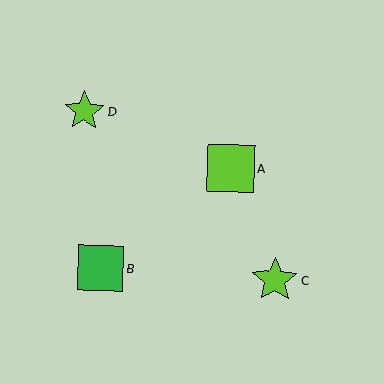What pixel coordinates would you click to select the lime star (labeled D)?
Click at (85, 111) to select the lime star D.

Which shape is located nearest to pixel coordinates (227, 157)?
The lime square (labeled A) at (231, 168) is nearest to that location.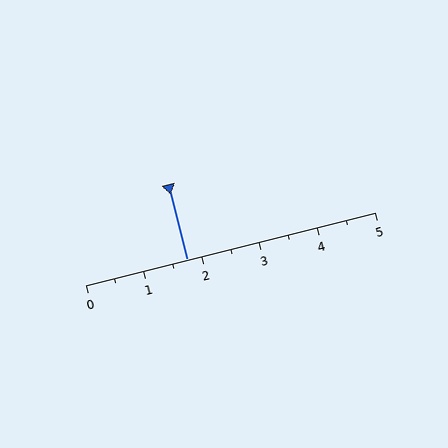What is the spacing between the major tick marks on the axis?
The major ticks are spaced 1 apart.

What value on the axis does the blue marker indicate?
The marker indicates approximately 1.8.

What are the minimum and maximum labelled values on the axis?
The axis runs from 0 to 5.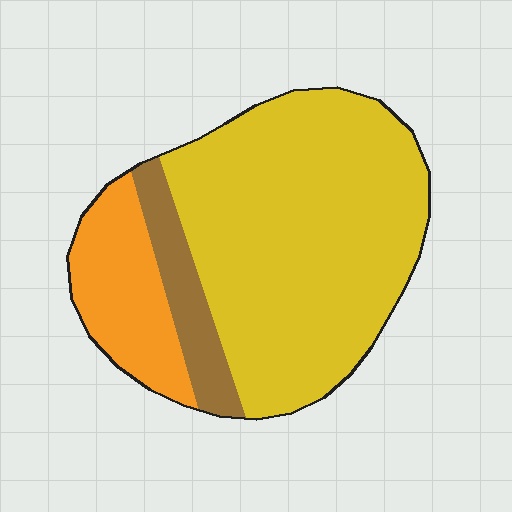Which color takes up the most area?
Yellow, at roughly 70%.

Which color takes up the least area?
Brown, at roughly 10%.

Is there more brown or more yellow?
Yellow.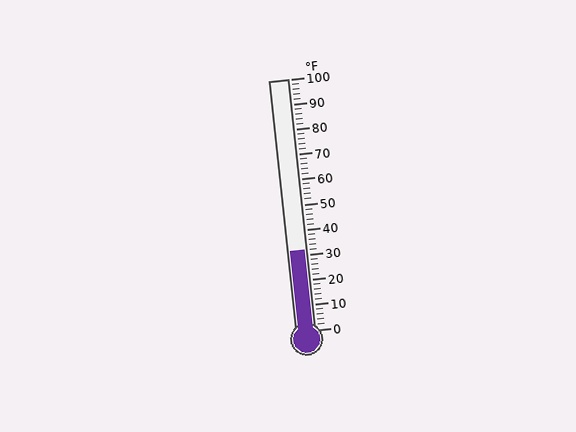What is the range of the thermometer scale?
The thermometer scale ranges from 0°F to 100°F.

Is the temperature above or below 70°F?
The temperature is below 70°F.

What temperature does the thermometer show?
The thermometer shows approximately 32°F.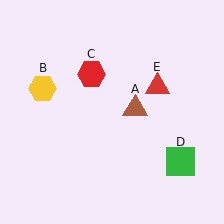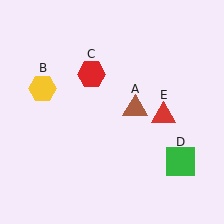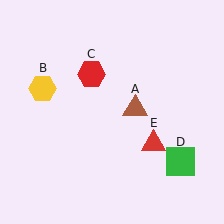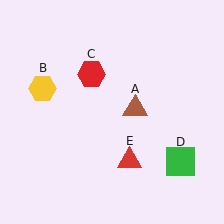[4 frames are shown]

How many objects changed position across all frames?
1 object changed position: red triangle (object E).